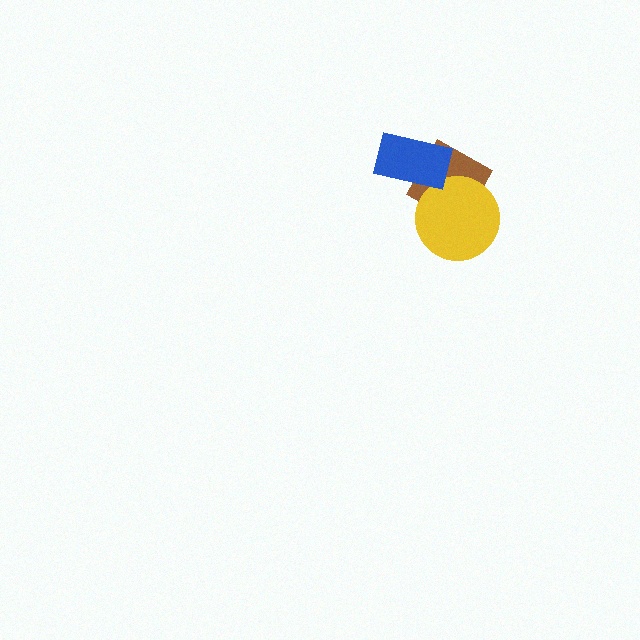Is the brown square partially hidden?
Yes, it is partially covered by another shape.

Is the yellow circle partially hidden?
No, no other shape covers it.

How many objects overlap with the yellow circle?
1 object overlaps with the yellow circle.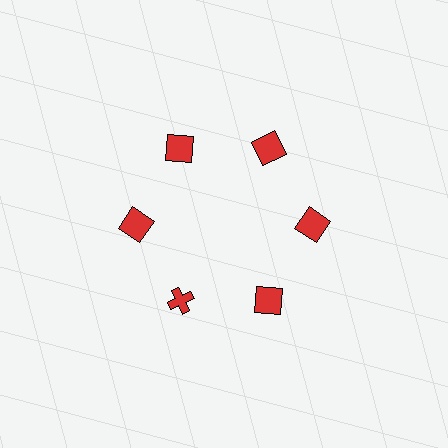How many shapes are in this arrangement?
There are 6 shapes arranged in a ring pattern.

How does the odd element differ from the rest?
It has a different shape: cross instead of square.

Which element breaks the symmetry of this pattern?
The red cross at roughly the 7 o'clock position breaks the symmetry. All other shapes are red squares.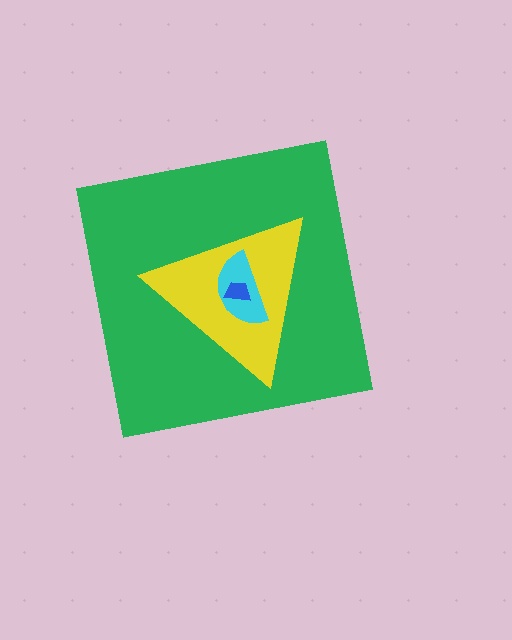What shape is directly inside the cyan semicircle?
The blue trapezoid.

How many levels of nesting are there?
4.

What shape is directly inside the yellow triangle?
The cyan semicircle.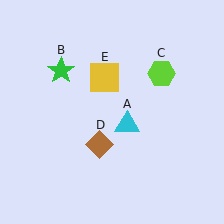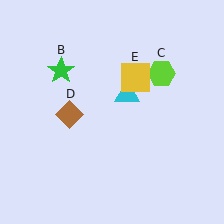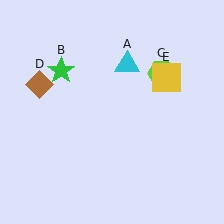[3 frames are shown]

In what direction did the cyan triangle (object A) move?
The cyan triangle (object A) moved up.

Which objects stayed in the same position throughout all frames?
Green star (object B) and lime hexagon (object C) remained stationary.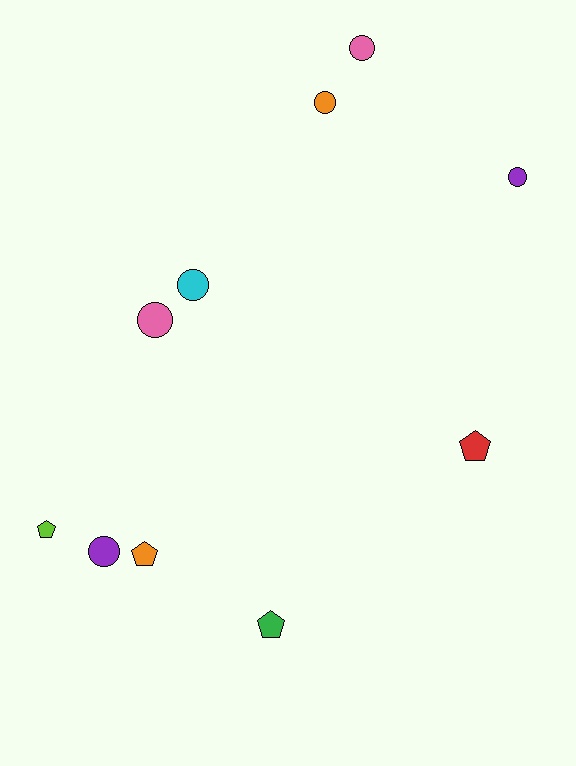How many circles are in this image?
There are 6 circles.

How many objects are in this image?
There are 10 objects.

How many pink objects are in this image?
There are 2 pink objects.